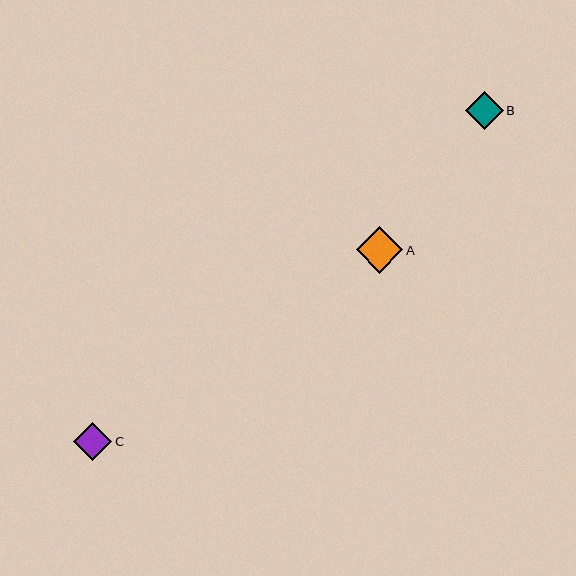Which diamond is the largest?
Diamond A is the largest with a size of approximately 47 pixels.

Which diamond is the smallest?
Diamond B is the smallest with a size of approximately 38 pixels.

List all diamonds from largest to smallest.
From largest to smallest: A, C, B.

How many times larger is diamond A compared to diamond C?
Diamond A is approximately 1.2 times the size of diamond C.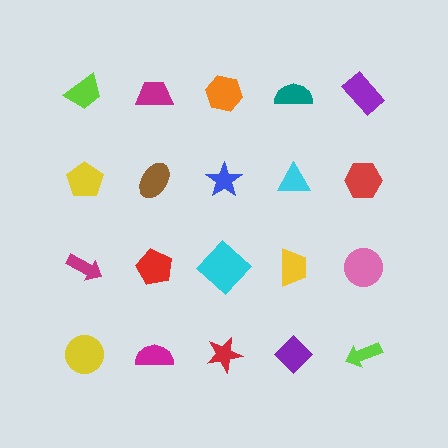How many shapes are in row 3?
5 shapes.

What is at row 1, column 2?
A magenta trapezoid.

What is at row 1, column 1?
A lime trapezoid.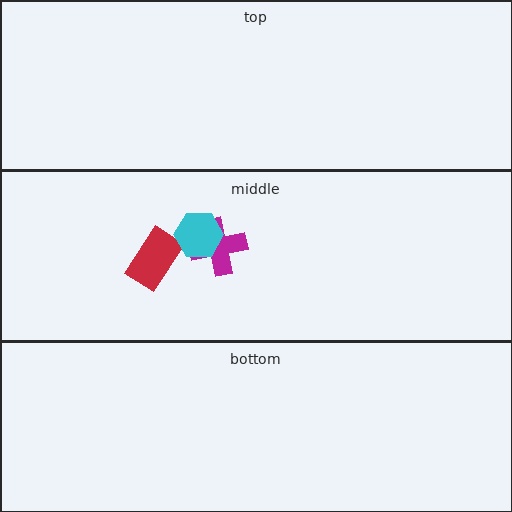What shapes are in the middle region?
The magenta cross, the red rectangle, the cyan hexagon.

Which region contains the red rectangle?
The middle region.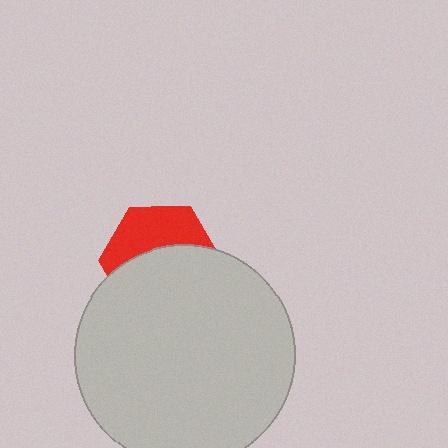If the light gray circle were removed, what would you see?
You would see the complete red hexagon.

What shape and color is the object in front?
The object in front is a light gray circle.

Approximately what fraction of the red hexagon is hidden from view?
Roughly 59% of the red hexagon is hidden behind the light gray circle.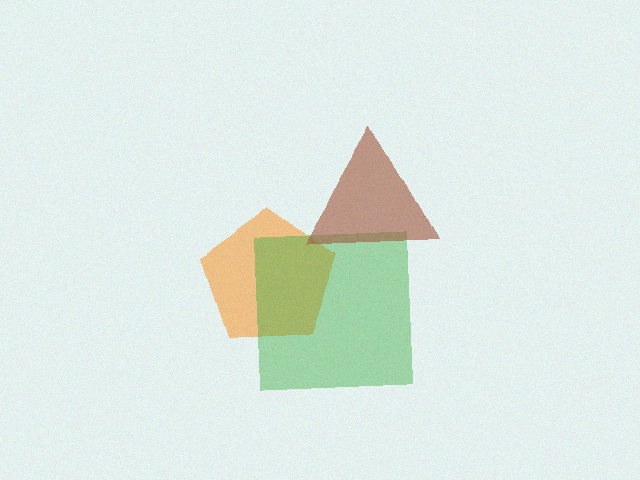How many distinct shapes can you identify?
There are 3 distinct shapes: an orange pentagon, a green square, a brown triangle.